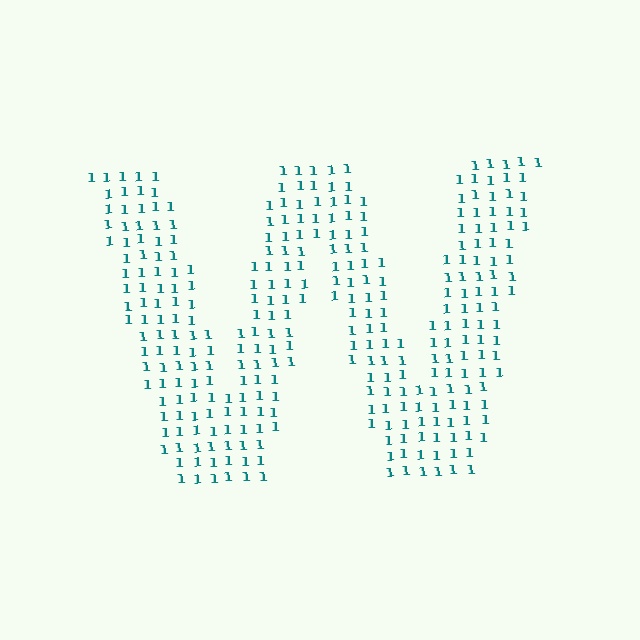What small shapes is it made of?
It is made of small digit 1's.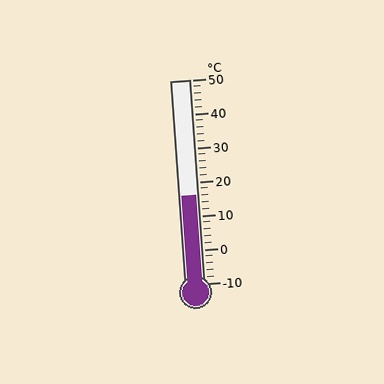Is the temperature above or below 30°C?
The temperature is below 30°C.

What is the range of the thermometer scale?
The thermometer scale ranges from -10°C to 50°C.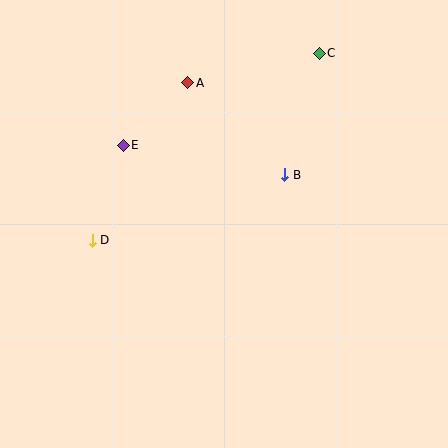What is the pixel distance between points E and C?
The distance between E and C is 216 pixels.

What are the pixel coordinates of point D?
Point D is at (92, 240).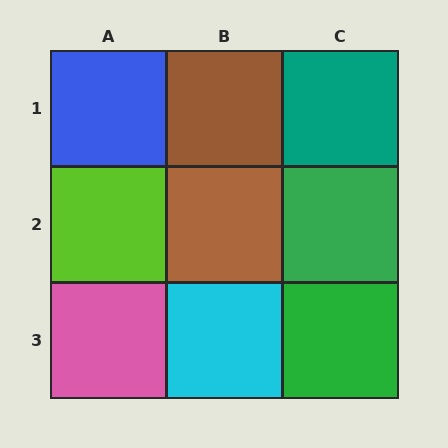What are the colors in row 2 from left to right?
Lime, brown, green.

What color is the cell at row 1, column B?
Brown.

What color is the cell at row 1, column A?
Blue.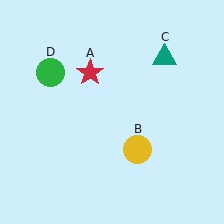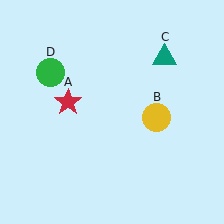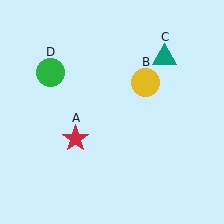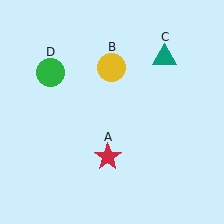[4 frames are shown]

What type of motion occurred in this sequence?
The red star (object A), yellow circle (object B) rotated counterclockwise around the center of the scene.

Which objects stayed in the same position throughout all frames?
Teal triangle (object C) and green circle (object D) remained stationary.